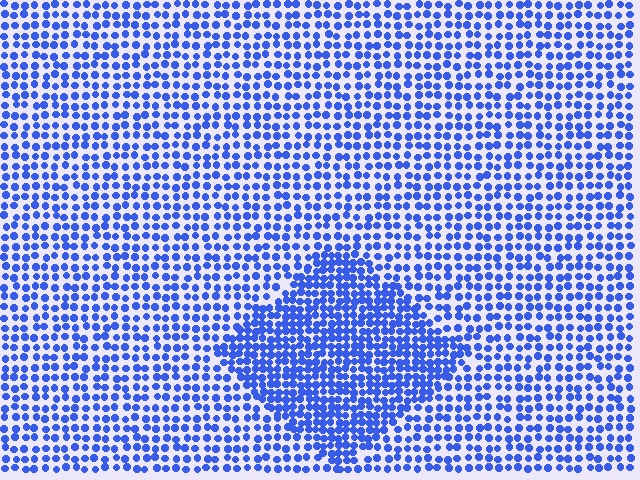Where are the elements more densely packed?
The elements are more densely packed inside the diamond boundary.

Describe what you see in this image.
The image contains small blue elements arranged at two different densities. A diamond-shaped region is visible where the elements are more densely packed than the surrounding area.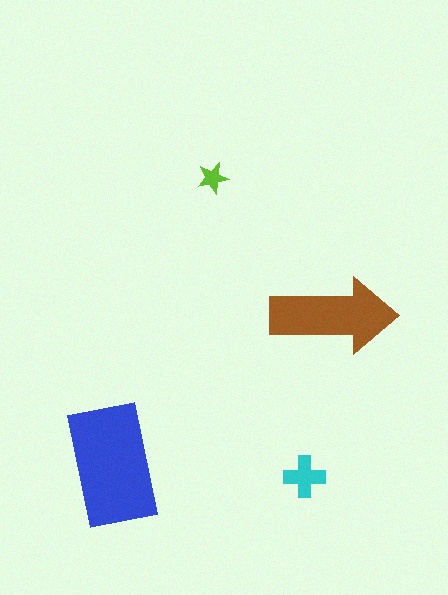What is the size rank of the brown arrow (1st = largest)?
2nd.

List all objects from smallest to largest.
The lime star, the cyan cross, the brown arrow, the blue rectangle.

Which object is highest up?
The lime star is topmost.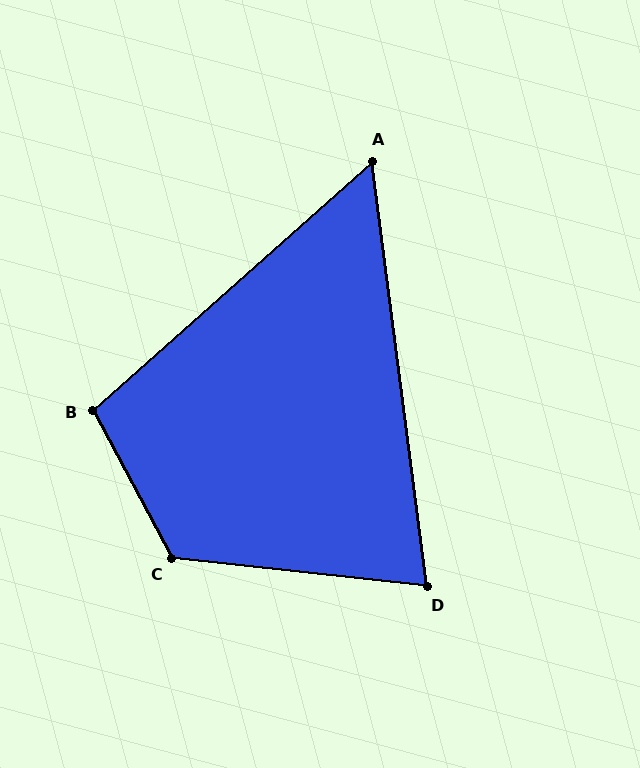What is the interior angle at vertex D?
Approximately 76 degrees (acute).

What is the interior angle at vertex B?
Approximately 104 degrees (obtuse).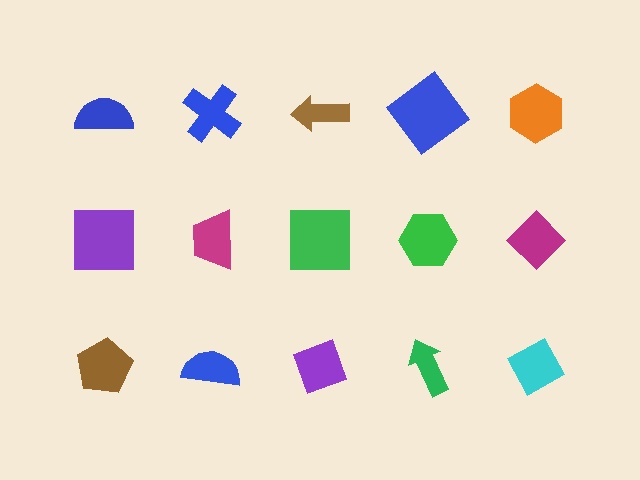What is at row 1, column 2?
A blue cross.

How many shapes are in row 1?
5 shapes.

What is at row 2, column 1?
A purple square.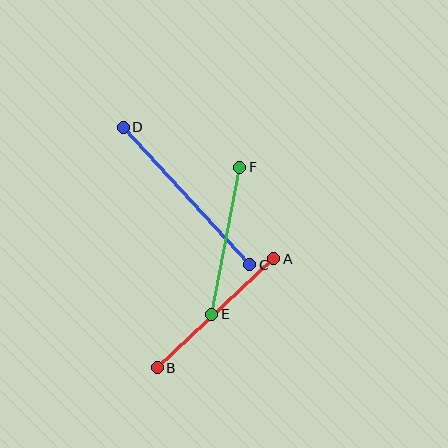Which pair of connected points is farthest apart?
Points C and D are farthest apart.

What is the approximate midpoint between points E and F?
The midpoint is at approximately (226, 241) pixels.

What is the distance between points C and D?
The distance is approximately 187 pixels.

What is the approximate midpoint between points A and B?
The midpoint is at approximately (216, 313) pixels.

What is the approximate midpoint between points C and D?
The midpoint is at approximately (187, 196) pixels.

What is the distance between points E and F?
The distance is approximately 150 pixels.